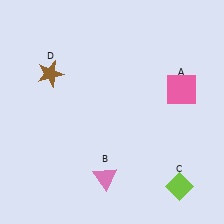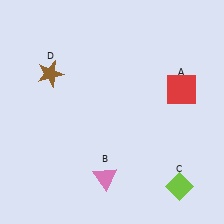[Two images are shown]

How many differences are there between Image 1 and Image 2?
There is 1 difference between the two images.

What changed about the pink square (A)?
In Image 1, A is pink. In Image 2, it changed to red.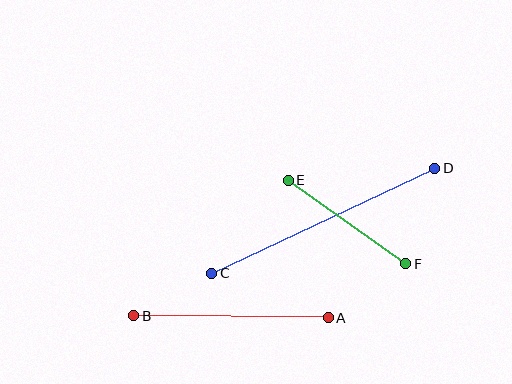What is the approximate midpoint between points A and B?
The midpoint is at approximately (231, 317) pixels.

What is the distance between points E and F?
The distance is approximately 144 pixels.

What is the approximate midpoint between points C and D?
The midpoint is at approximately (323, 221) pixels.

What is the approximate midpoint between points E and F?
The midpoint is at approximately (347, 222) pixels.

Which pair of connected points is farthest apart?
Points C and D are farthest apart.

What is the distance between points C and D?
The distance is approximately 247 pixels.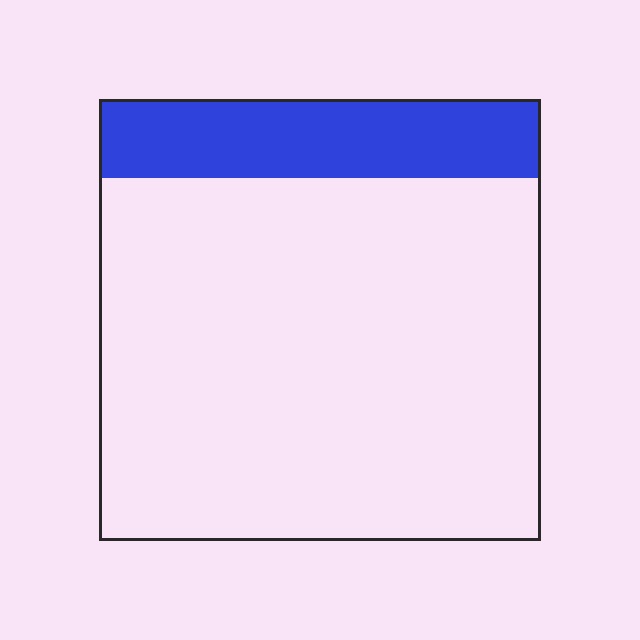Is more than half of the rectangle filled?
No.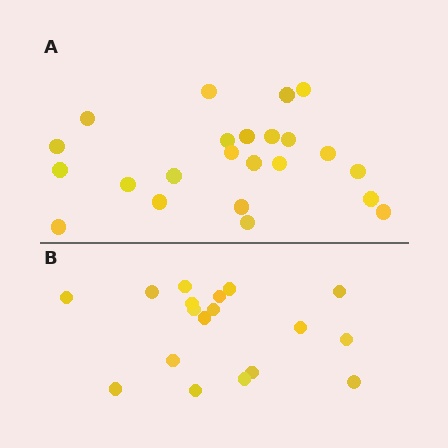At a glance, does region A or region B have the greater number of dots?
Region A (the top region) has more dots.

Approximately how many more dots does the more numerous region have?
Region A has about 5 more dots than region B.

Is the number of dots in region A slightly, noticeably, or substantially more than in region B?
Region A has noticeably more, but not dramatically so. The ratio is roughly 1.3 to 1.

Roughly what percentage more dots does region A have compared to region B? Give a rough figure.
About 30% more.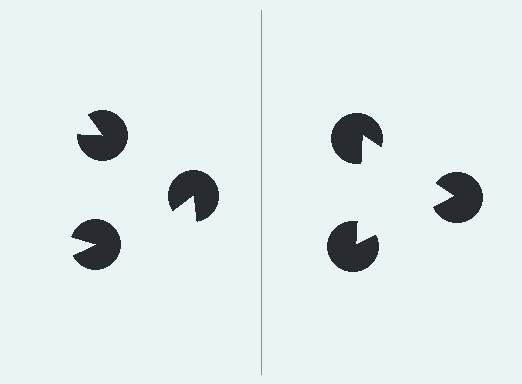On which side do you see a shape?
An illusory triangle appears on the right side. On the left side the wedge cuts are rotated, so no coherent shape forms.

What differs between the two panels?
The pac-man discs are positioned identically on both sides; only the wedge orientations differ. On the right they align to a triangle; on the left they are misaligned.